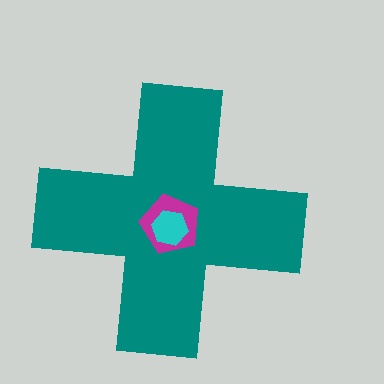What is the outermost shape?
The teal cross.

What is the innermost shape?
The cyan hexagon.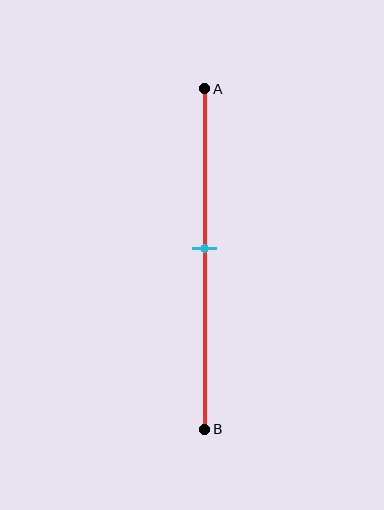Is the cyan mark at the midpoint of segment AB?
No, the mark is at about 45% from A, not at the 50% midpoint.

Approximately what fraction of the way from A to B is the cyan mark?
The cyan mark is approximately 45% of the way from A to B.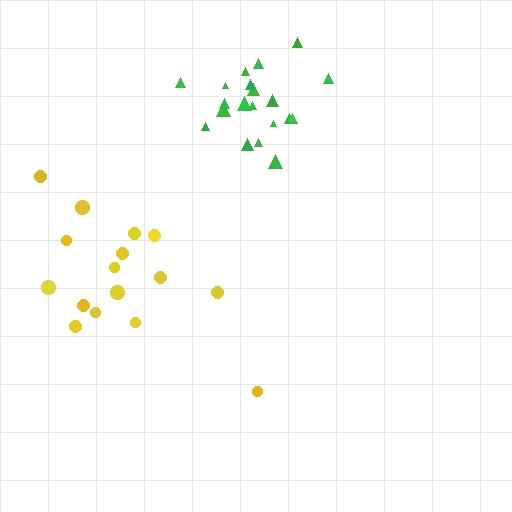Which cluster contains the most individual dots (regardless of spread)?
Green (21).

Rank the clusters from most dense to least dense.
green, yellow.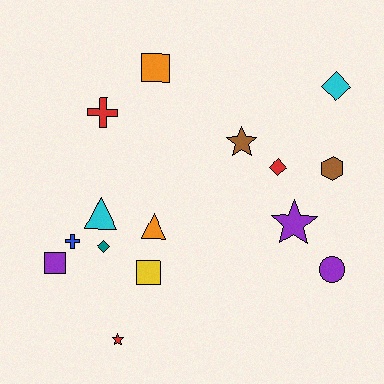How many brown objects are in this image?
There are 2 brown objects.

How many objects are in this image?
There are 15 objects.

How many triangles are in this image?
There are 2 triangles.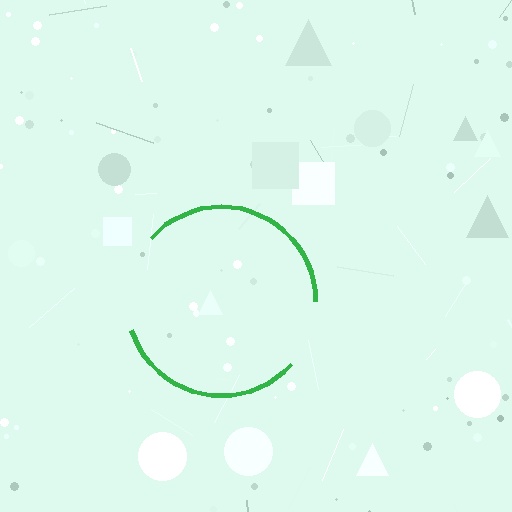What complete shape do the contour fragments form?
The contour fragments form a circle.